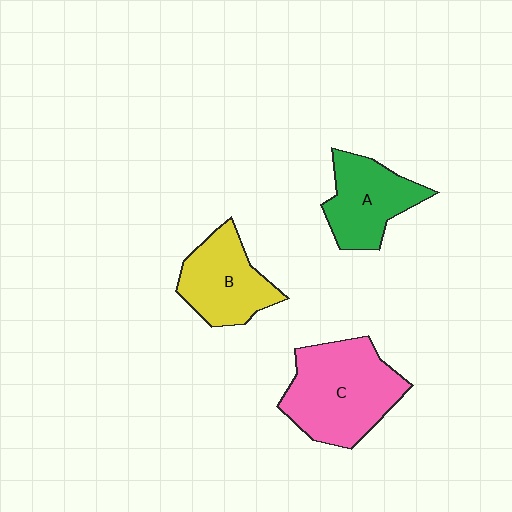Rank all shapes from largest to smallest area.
From largest to smallest: C (pink), B (yellow), A (green).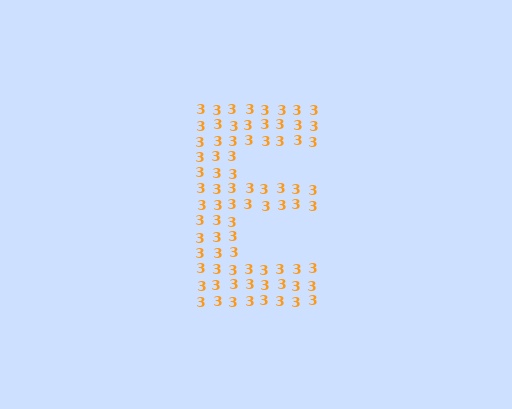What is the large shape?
The large shape is the letter E.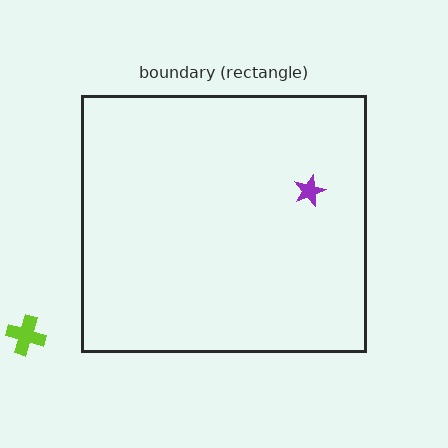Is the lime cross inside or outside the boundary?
Outside.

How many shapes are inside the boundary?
1 inside, 1 outside.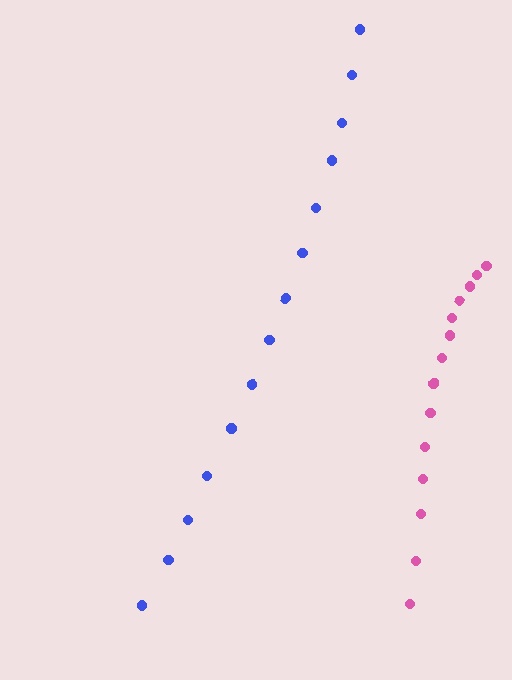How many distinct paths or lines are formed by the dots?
There are 2 distinct paths.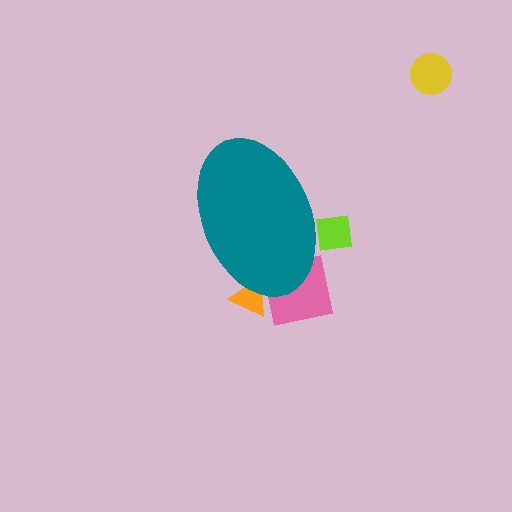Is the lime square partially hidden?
Yes, the lime square is partially hidden behind the teal ellipse.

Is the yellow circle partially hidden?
No, the yellow circle is fully visible.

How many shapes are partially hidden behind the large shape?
3 shapes are partially hidden.